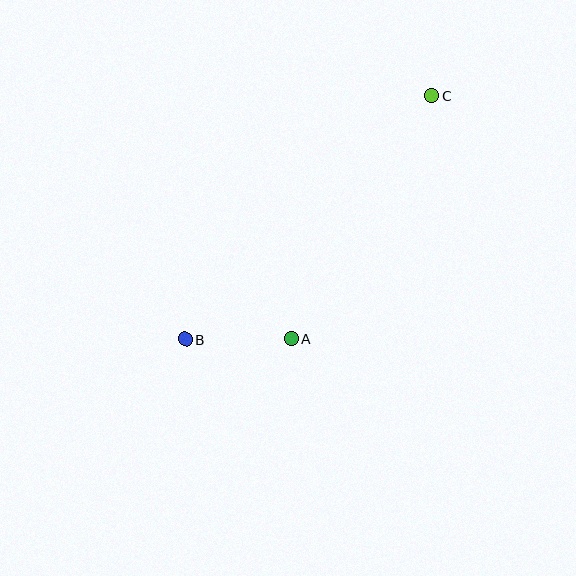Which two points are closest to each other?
Points A and B are closest to each other.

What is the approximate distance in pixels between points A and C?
The distance between A and C is approximately 281 pixels.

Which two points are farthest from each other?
Points B and C are farthest from each other.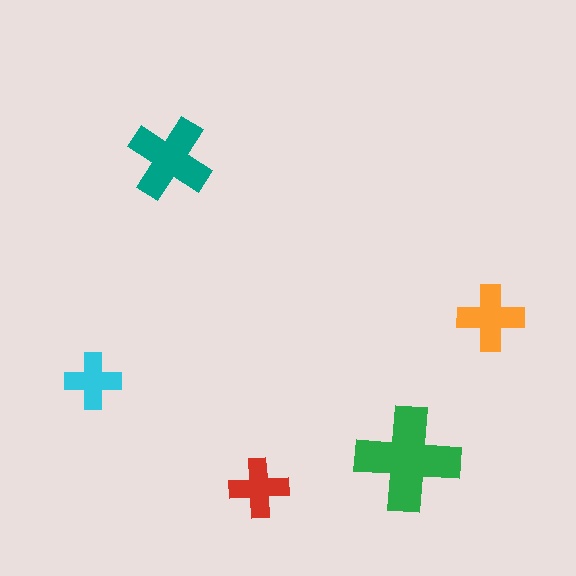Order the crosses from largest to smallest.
the green one, the teal one, the orange one, the red one, the cyan one.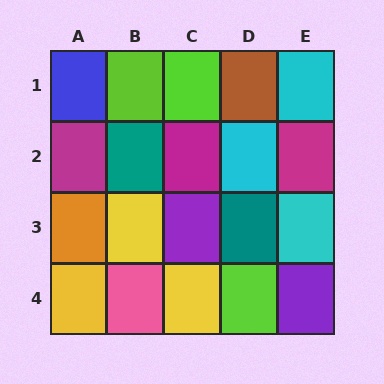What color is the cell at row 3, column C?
Purple.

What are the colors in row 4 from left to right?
Yellow, pink, yellow, lime, purple.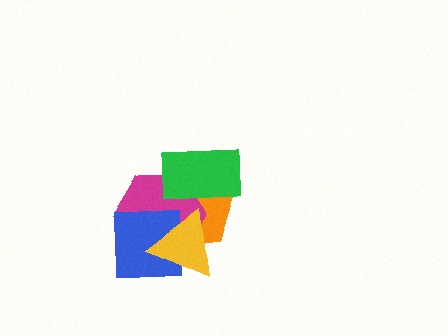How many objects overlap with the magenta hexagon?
4 objects overlap with the magenta hexagon.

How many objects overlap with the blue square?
3 objects overlap with the blue square.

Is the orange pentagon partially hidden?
Yes, it is partially covered by another shape.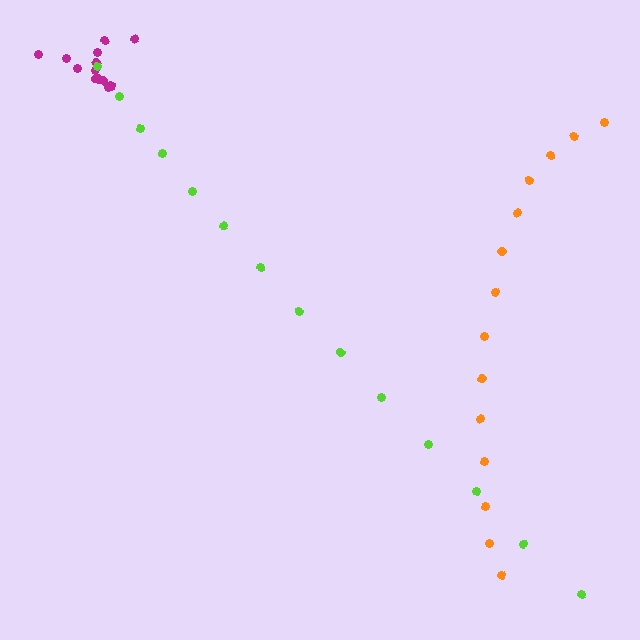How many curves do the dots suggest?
There are 3 distinct paths.